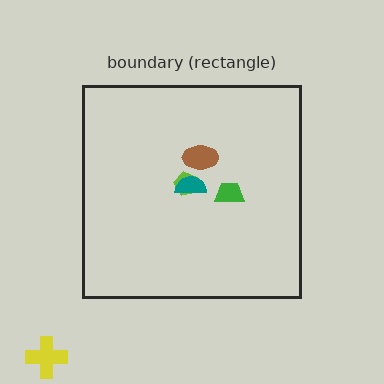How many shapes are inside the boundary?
4 inside, 1 outside.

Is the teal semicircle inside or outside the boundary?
Inside.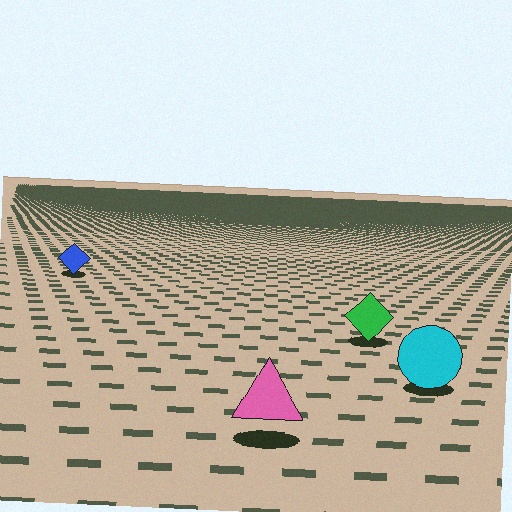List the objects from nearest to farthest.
From nearest to farthest: the pink triangle, the cyan circle, the green diamond, the blue diamond.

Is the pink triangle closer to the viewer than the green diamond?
Yes. The pink triangle is closer — you can tell from the texture gradient: the ground texture is coarser near it.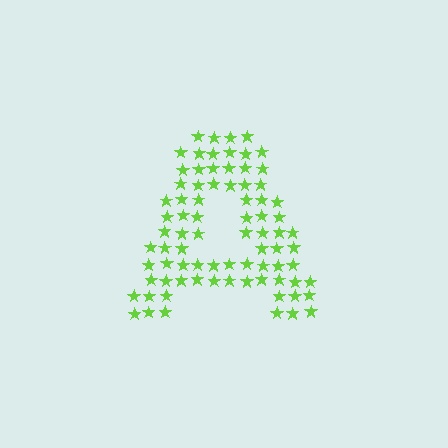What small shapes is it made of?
It is made of small stars.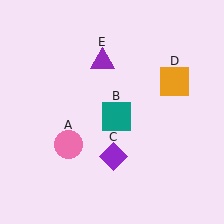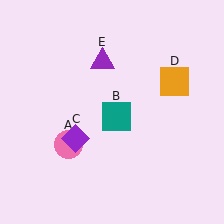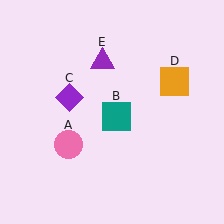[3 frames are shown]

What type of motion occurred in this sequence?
The purple diamond (object C) rotated clockwise around the center of the scene.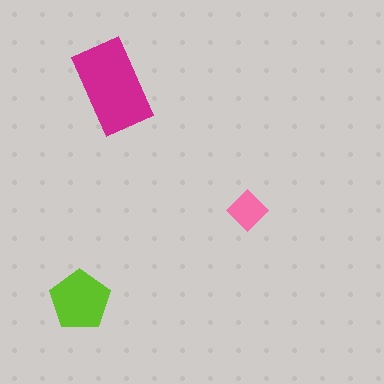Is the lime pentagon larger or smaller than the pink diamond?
Larger.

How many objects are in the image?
There are 3 objects in the image.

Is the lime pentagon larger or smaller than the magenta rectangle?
Smaller.